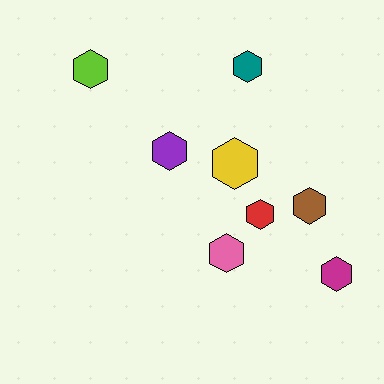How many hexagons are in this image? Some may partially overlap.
There are 8 hexagons.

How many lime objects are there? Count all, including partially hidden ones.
There is 1 lime object.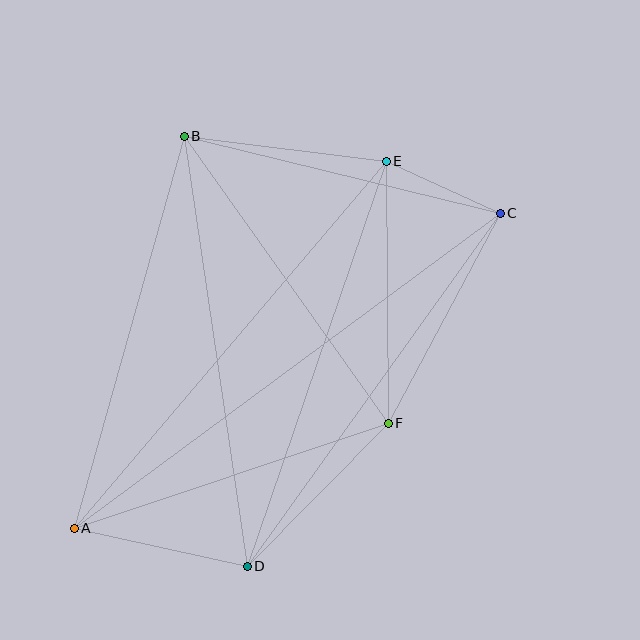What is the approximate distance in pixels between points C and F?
The distance between C and F is approximately 238 pixels.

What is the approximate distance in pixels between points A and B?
The distance between A and B is approximately 407 pixels.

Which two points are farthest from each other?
Points A and C are farthest from each other.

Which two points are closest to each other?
Points C and E are closest to each other.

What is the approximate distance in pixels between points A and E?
The distance between A and E is approximately 482 pixels.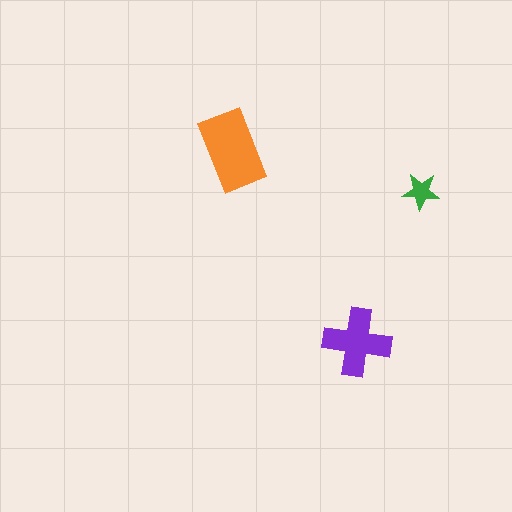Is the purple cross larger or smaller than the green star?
Larger.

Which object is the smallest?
The green star.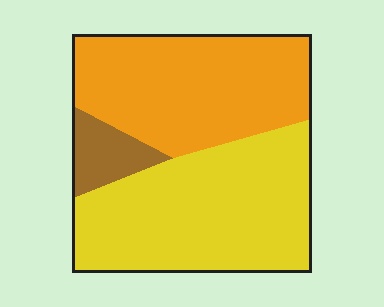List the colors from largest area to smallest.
From largest to smallest: yellow, orange, brown.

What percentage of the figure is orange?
Orange takes up about two fifths (2/5) of the figure.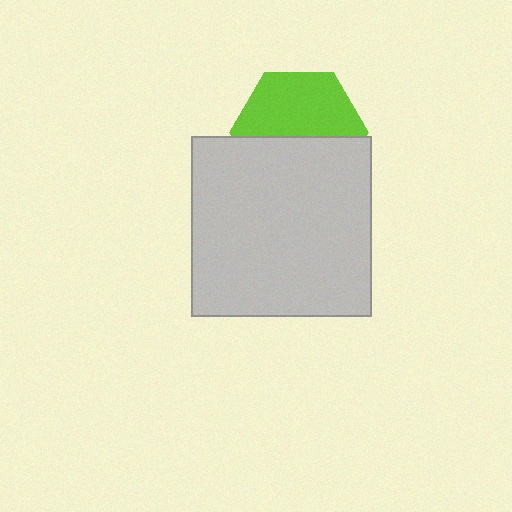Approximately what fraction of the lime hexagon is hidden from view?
Roughly 47% of the lime hexagon is hidden behind the light gray square.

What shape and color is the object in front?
The object in front is a light gray square.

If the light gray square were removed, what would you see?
You would see the complete lime hexagon.